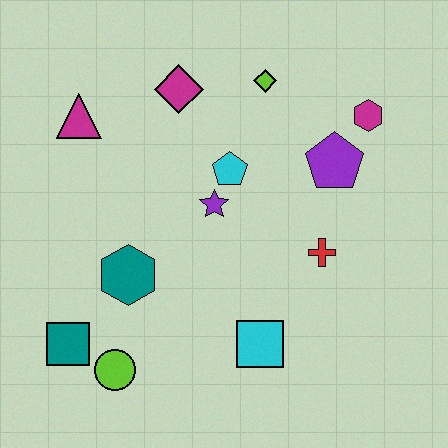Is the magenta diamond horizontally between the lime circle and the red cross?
Yes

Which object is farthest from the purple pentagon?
The teal square is farthest from the purple pentagon.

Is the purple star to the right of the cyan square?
No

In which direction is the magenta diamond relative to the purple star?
The magenta diamond is above the purple star.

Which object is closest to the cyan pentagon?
The purple star is closest to the cyan pentagon.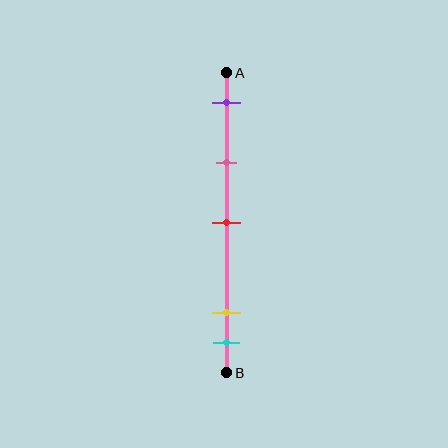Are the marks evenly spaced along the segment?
No, the marks are not evenly spaced.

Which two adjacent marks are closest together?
The yellow and cyan marks are the closest adjacent pair.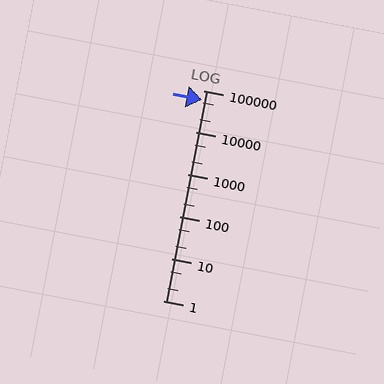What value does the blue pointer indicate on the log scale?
The pointer indicates approximately 59000.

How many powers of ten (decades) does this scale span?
The scale spans 5 decades, from 1 to 100000.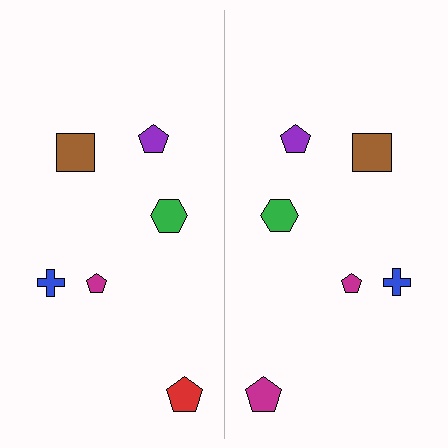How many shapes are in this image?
There are 12 shapes in this image.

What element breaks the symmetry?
The magenta pentagon on the right side breaks the symmetry — its mirror counterpart is red.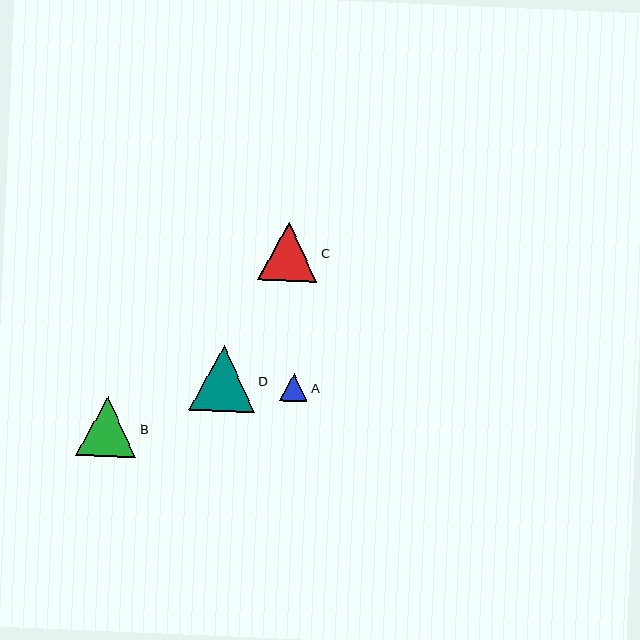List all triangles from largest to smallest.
From largest to smallest: D, B, C, A.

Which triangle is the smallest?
Triangle A is the smallest with a size of approximately 29 pixels.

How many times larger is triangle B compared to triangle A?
Triangle B is approximately 2.1 times the size of triangle A.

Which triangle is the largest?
Triangle D is the largest with a size of approximately 66 pixels.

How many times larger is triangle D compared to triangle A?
Triangle D is approximately 2.3 times the size of triangle A.